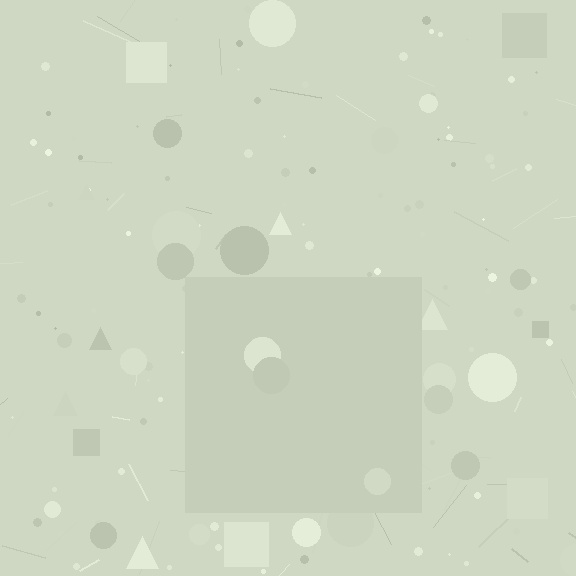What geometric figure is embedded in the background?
A square is embedded in the background.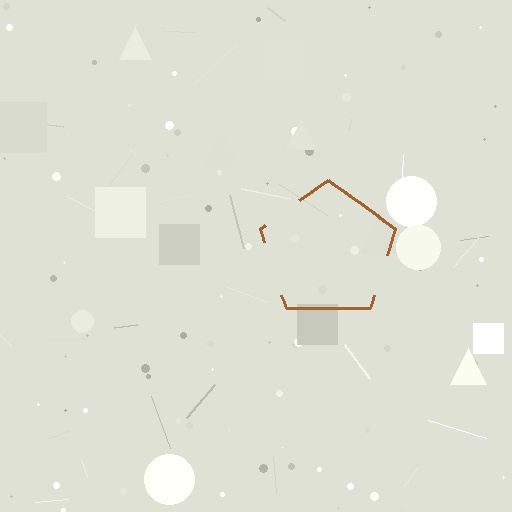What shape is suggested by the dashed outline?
The dashed outline suggests a pentagon.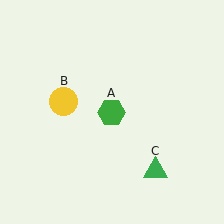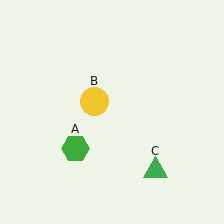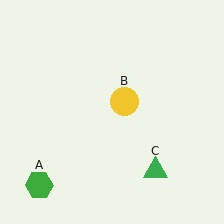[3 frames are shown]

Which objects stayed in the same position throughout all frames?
Green triangle (object C) remained stationary.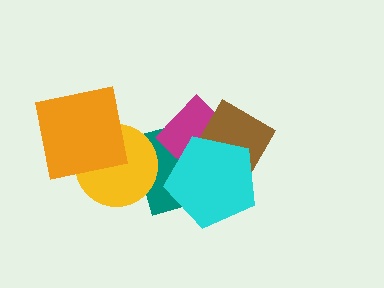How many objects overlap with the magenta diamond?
3 objects overlap with the magenta diamond.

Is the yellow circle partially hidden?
Yes, it is partially covered by another shape.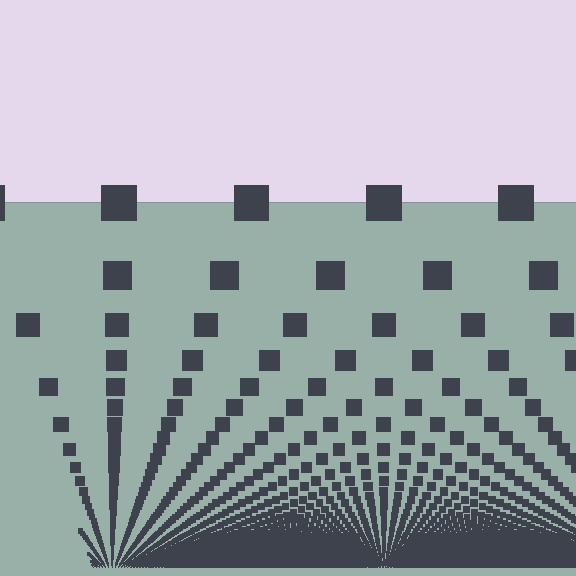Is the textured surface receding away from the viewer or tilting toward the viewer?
The surface appears to tilt toward the viewer. Texture elements get larger and sparser toward the top.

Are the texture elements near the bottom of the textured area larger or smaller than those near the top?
Smaller. The gradient is inverted — elements near the bottom are smaller and denser.